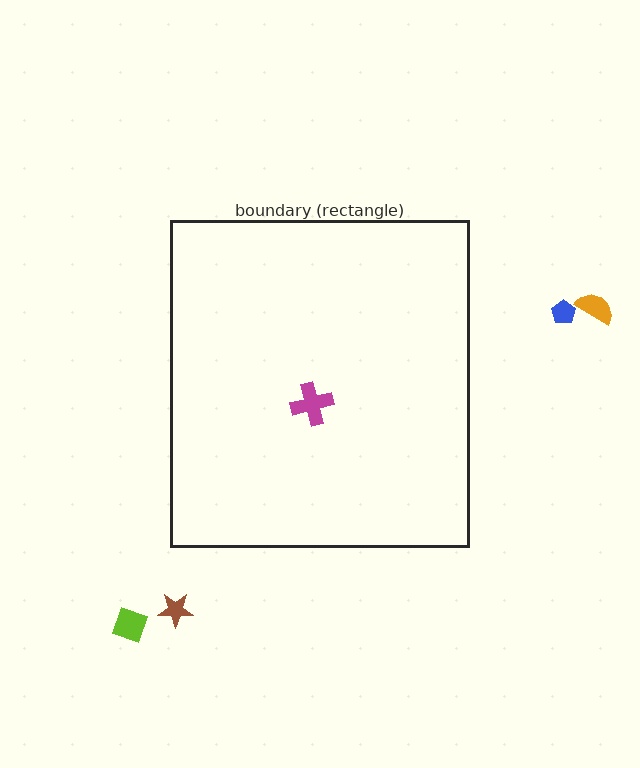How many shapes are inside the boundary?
1 inside, 4 outside.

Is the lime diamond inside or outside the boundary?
Outside.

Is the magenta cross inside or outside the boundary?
Inside.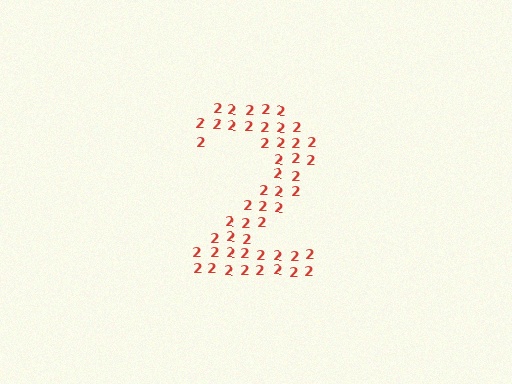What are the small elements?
The small elements are digit 2's.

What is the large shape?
The large shape is the digit 2.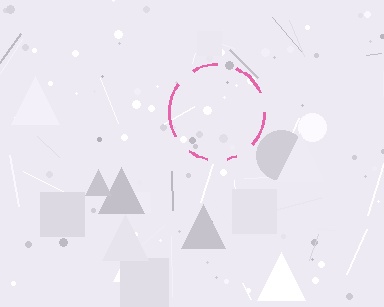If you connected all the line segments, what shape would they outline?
They would outline a circle.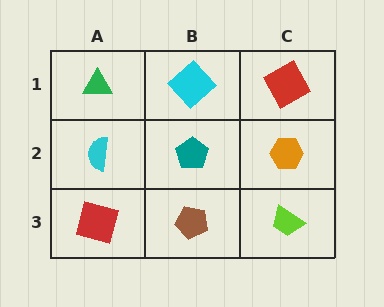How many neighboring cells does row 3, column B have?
3.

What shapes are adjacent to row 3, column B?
A teal pentagon (row 2, column B), a red square (row 3, column A), a lime trapezoid (row 3, column C).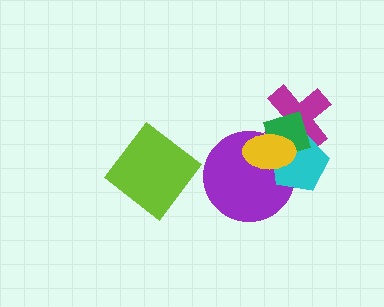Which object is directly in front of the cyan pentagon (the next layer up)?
The green diamond is directly in front of the cyan pentagon.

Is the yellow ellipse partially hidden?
No, no other shape covers it.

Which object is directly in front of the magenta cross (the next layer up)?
The cyan pentagon is directly in front of the magenta cross.